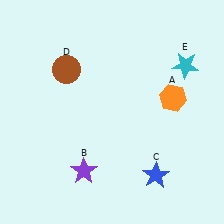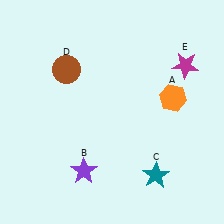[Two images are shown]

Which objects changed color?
C changed from blue to teal. E changed from cyan to magenta.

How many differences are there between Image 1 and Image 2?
There are 2 differences between the two images.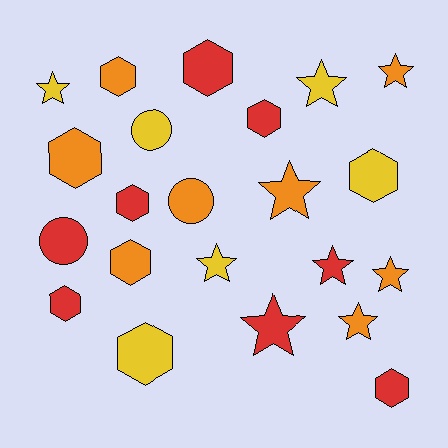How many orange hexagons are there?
There are 3 orange hexagons.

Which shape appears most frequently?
Hexagon, with 10 objects.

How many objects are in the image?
There are 22 objects.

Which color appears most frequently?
Orange, with 8 objects.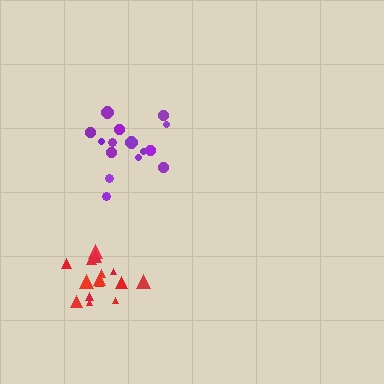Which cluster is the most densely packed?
Red.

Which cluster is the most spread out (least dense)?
Purple.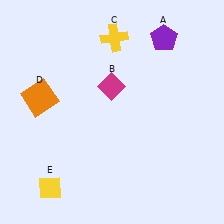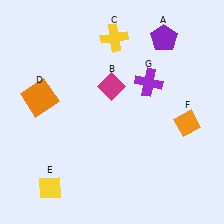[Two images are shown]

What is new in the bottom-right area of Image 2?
An orange diamond (F) was added in the bottom-right area of Image 2.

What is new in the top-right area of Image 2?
A purple cross (G) was added in the top-right area of Image 2.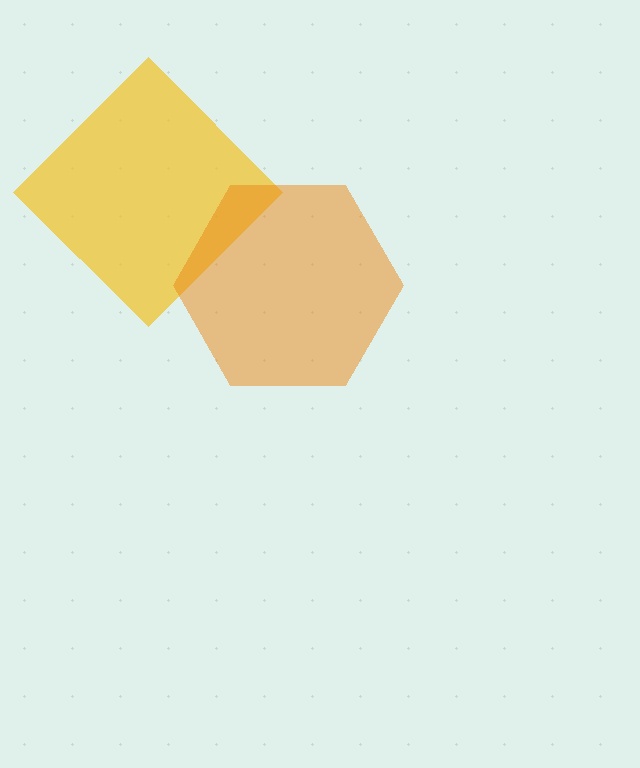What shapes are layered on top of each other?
The layered shapes are: a yellow diamond, an orange hexagon.